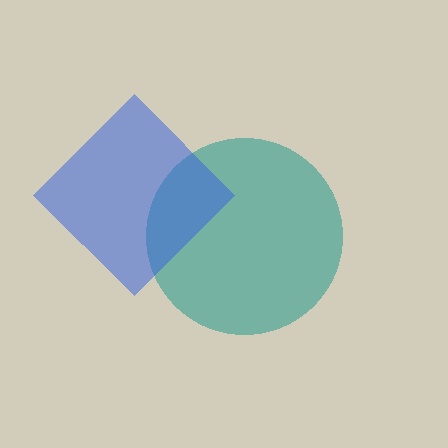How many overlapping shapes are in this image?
There are 2 overlapping shapes in the image.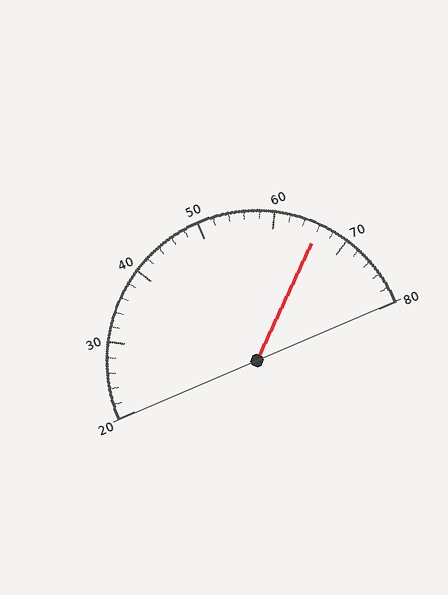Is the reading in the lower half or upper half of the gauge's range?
The reading is in the upper half of the range (20 to 80).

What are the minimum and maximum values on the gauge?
The gauge ranges from 20 to 80.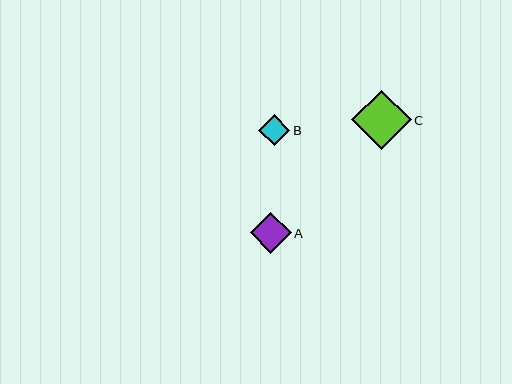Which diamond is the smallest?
Diamond B is the smallest with a size of approximately 31 pixels.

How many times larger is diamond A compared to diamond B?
Diamond A is approximately 1.3 times the size of diamond B.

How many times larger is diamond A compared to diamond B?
Diamond A is approximately 1.3 times the size of diamond B.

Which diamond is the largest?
Diamond C is the largest with a size of approximately 59 pixels.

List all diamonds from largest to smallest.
From largest to smallest: C, A, B.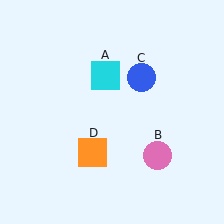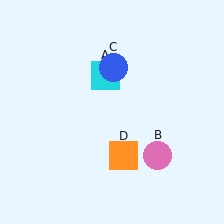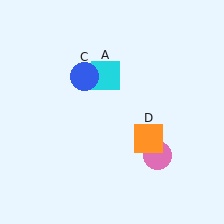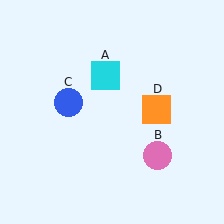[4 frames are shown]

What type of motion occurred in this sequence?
The blue circle (object C), orange square (object D) rotated counterclockwise around the center of the scene.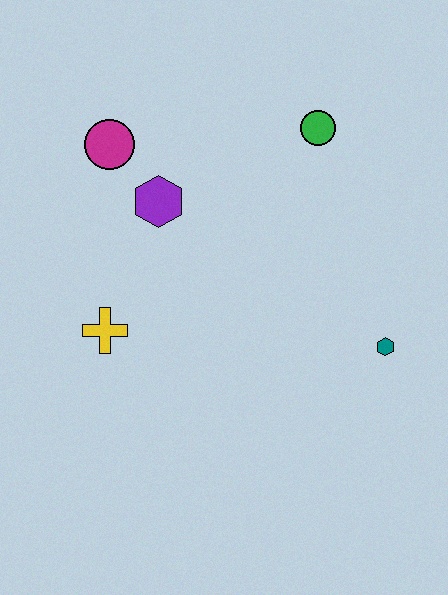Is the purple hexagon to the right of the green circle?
No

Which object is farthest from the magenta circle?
The teal hexagon is farthest from the magenta circle.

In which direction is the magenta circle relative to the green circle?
The magenta circle is to the left of the green circle.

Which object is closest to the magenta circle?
The purple hexagon is closest to the magenta circle.